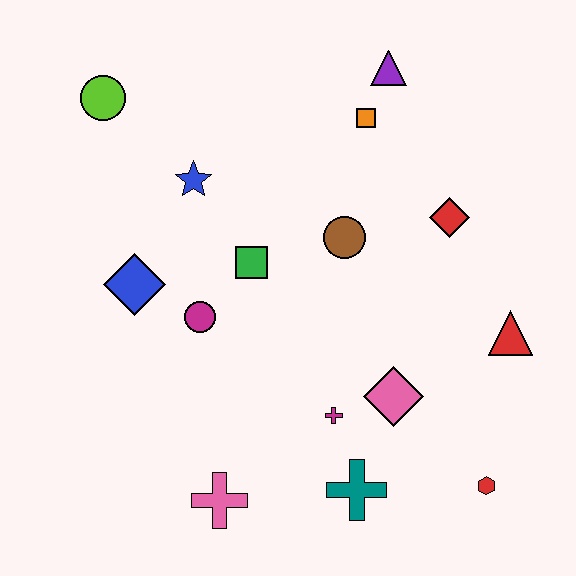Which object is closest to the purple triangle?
The orange square is closest to the purple triangle.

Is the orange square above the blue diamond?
Yes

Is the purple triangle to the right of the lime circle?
Yes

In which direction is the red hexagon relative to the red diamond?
The red hexagon is below the red diamond.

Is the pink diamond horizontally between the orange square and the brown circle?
No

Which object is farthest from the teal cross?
The lime circle is farthest from the teal cross.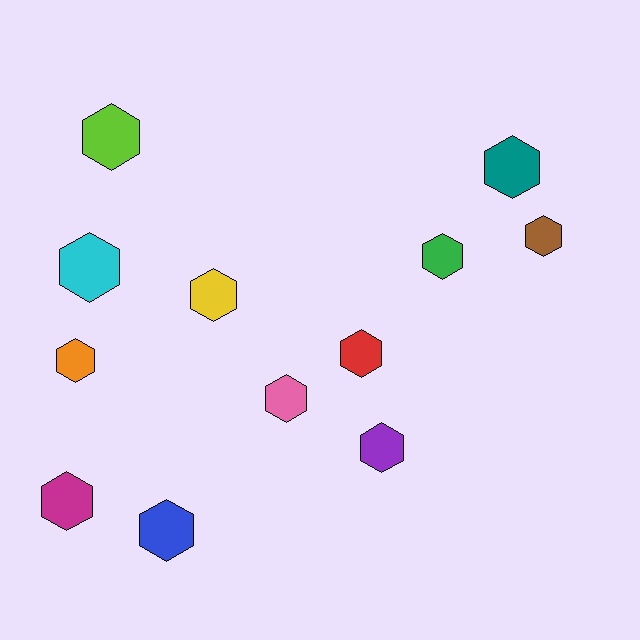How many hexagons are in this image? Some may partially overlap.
There are 12 hexagons.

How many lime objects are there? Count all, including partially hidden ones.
There is 1 lime object.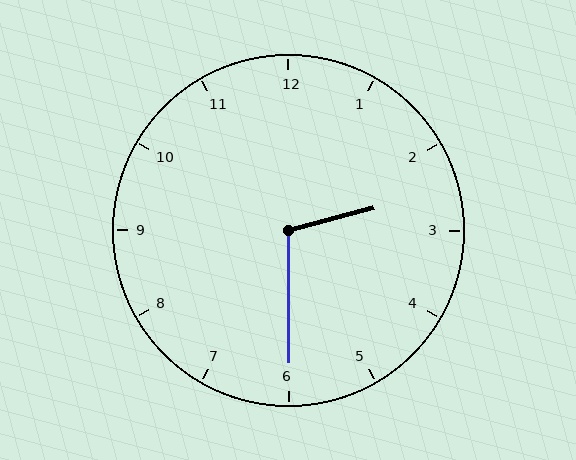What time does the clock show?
2:30.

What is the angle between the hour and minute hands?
Approximately 105 degrees.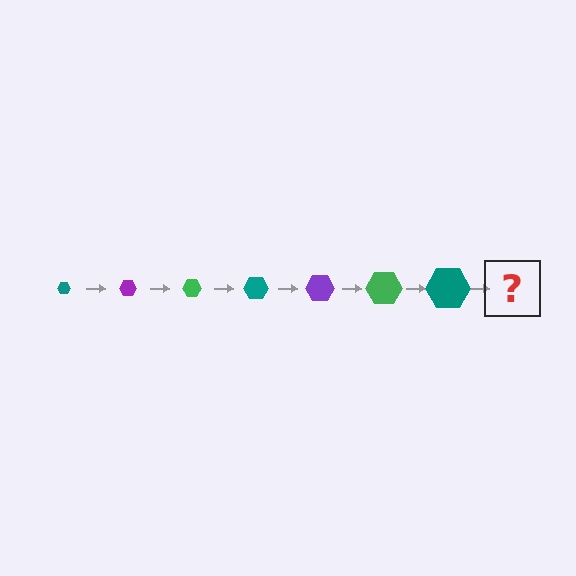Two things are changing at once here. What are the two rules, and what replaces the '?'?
The two rules are that the hexagon grows larger each step and the color cycles through teal, purple, and green. The '?' should be a purple hexagon, larger than the previous one.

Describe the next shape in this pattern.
It should be a purple hexagon, larger than the previous one.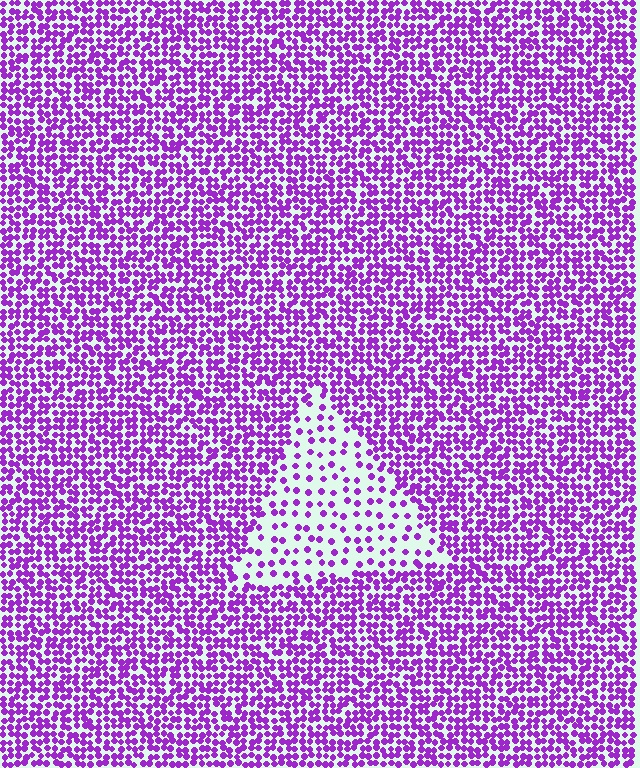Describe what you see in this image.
The image contains small purple elements arranged at two different densities. A triangle-shaped region is visible where the elements are less densely packed than the surrounding area.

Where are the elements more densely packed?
The elements are more densely packed outside the triangle boundary.